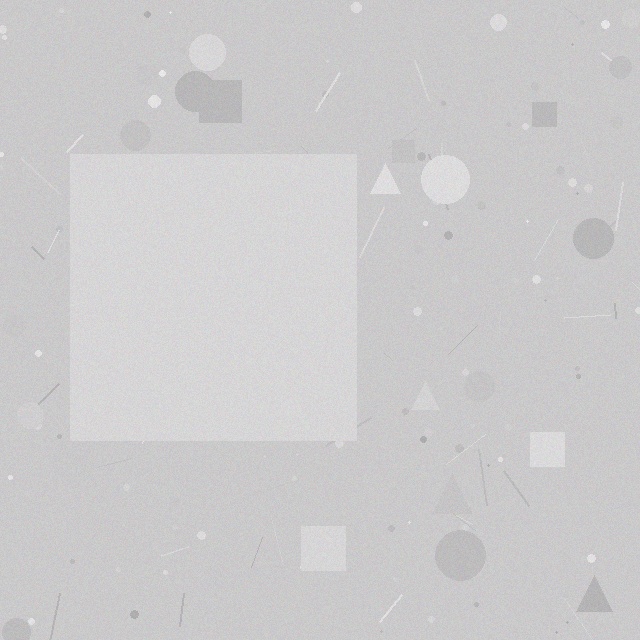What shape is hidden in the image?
A square is hidden in the image.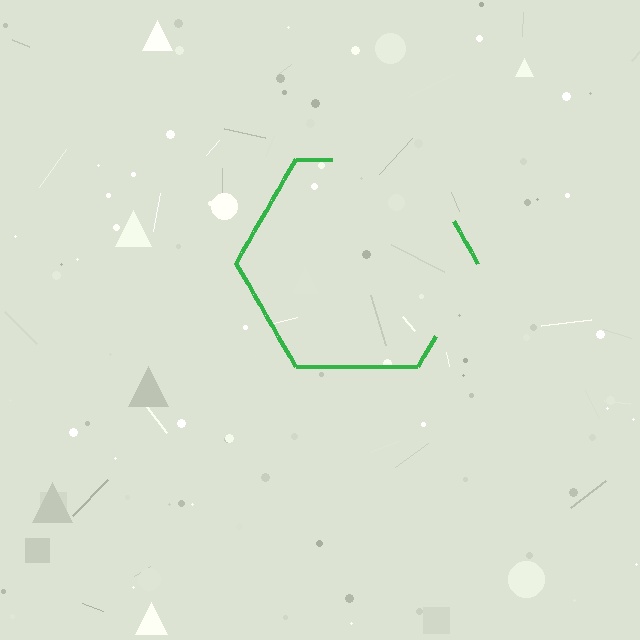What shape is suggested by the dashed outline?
The dashed outline suggests a hexagon.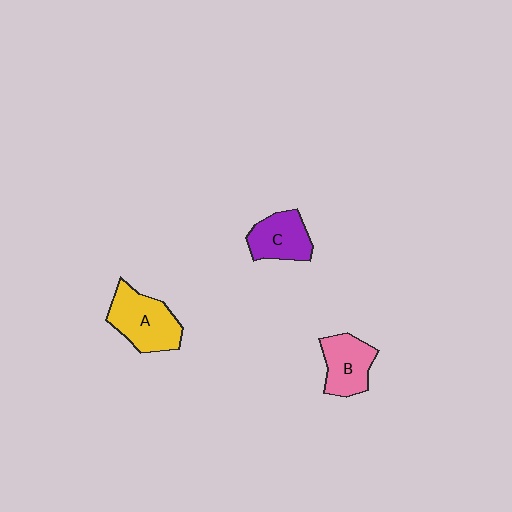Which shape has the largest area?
Shape A (yellow).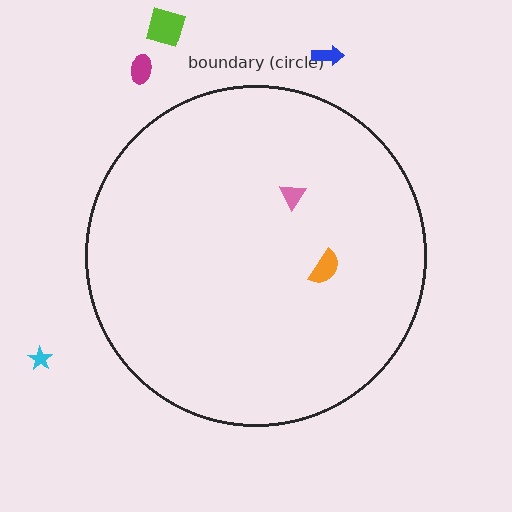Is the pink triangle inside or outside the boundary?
Inside.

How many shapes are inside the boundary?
2 inside, 4 outside.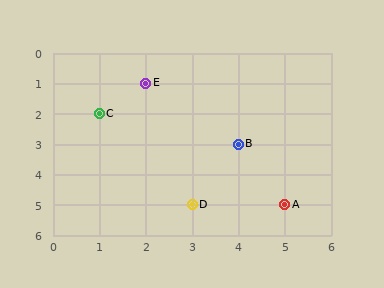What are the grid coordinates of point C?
Point C is at grid coordinates (1, 2).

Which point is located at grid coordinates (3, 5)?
Point D is at (3, 5).